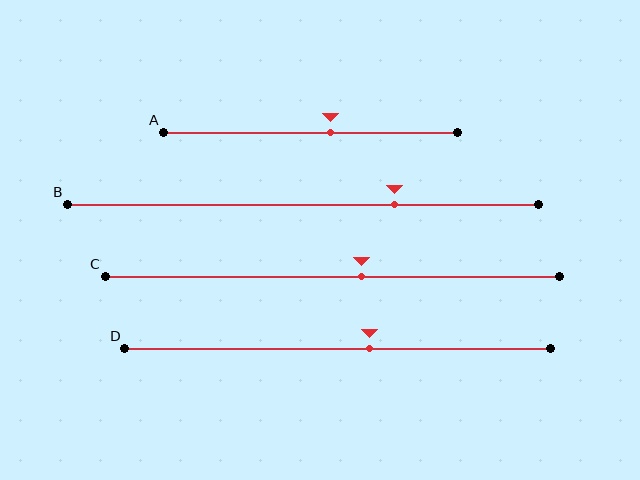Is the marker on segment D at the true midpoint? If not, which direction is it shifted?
No, the marker on segment D is shifted to the right by about 7% of the segment length.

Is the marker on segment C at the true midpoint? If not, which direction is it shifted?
No, the marker on segment C is shifted to the right by about 6% of the segment length.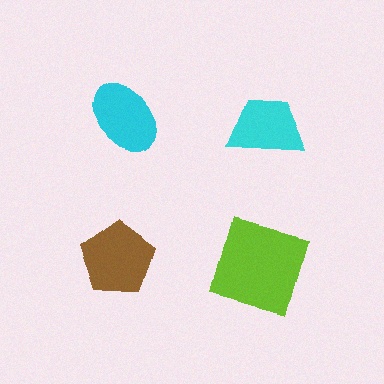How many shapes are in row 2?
2 shapes.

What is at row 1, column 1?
A cyan ellipse.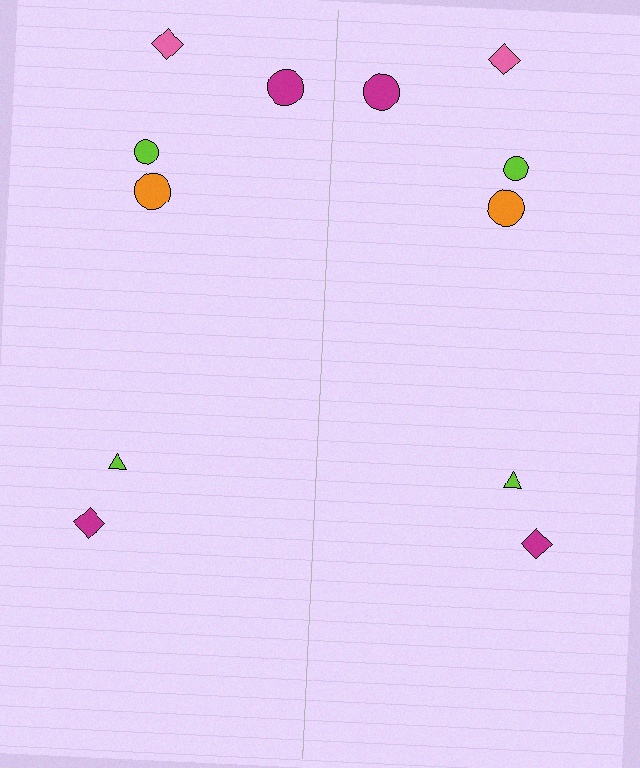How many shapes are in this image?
There are 12 shapes in this image.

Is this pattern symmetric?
Yes, this pattern has bilateral (reflection) symmetry.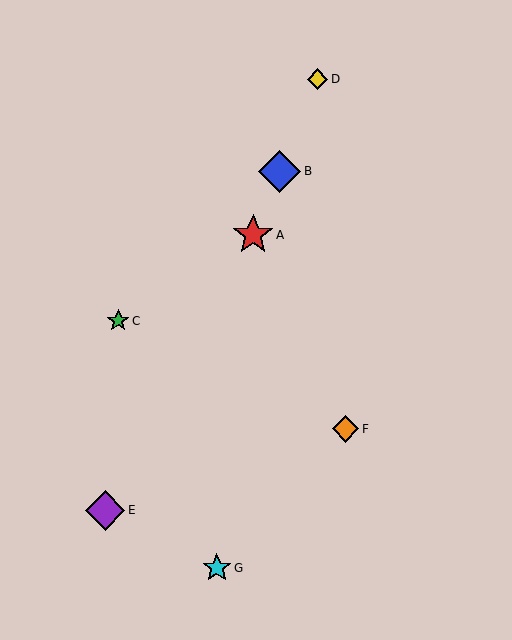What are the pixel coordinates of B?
Object B is at (279, 171).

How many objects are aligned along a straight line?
3 objects (A, B, D) are aligned along a straight line.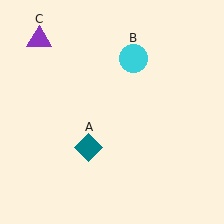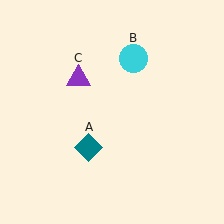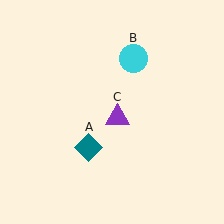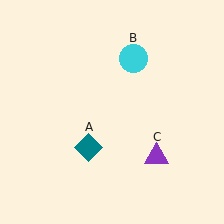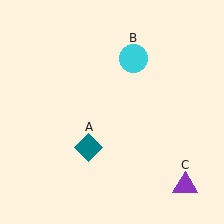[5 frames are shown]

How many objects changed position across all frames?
1 object changed position: purple triangle (object C).